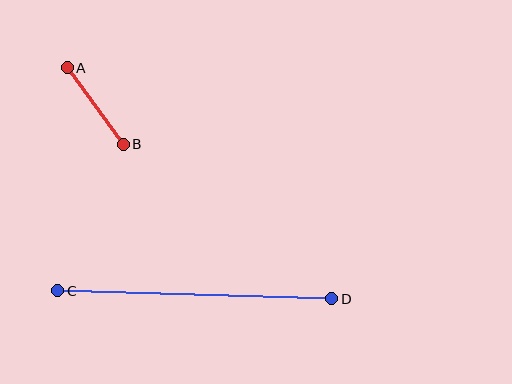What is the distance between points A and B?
The distance is approximately 95 pixels.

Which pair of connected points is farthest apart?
Points C and D are farthest apart.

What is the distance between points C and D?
The distance is approximately 274 pixels.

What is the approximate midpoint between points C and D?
The midpoint is at approximately (195, 295) pixels.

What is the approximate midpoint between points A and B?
The midpoint is at approximately (95, 106) pixels.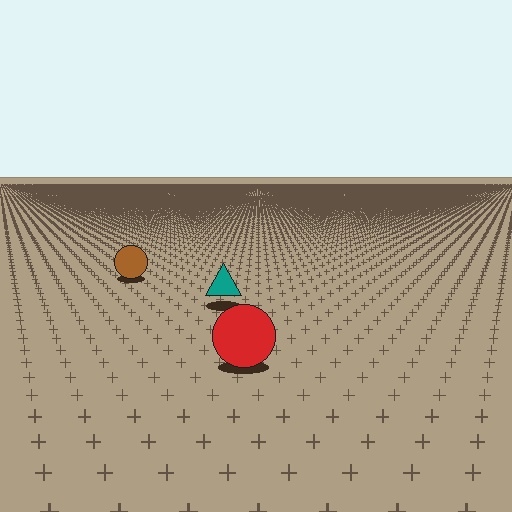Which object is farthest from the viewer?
The brown circle is farthest from the viewer. It appears smaller and the ground texture around it is denser.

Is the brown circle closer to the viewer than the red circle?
No. The red circle is closer — you can tell from the texture gradient: the ground texture is coarser near it.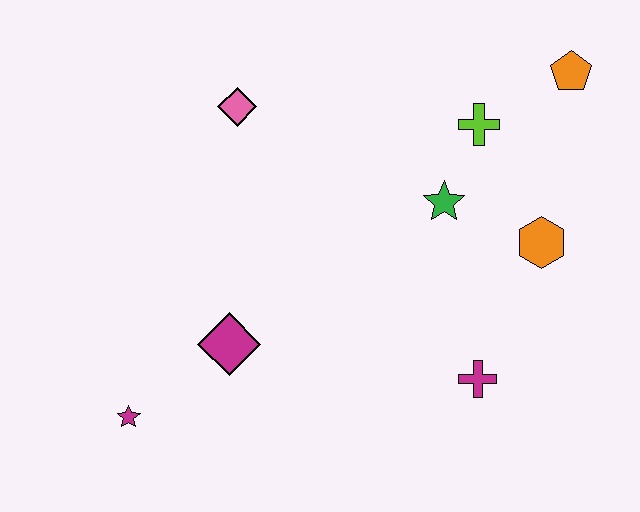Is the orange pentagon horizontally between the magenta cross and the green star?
No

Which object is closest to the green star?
The lime cross is closest to the green star.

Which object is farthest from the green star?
The magenta star is farthest from the green star.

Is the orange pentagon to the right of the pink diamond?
Yes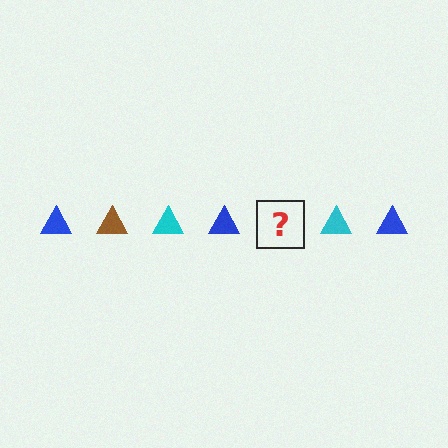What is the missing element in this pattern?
The missing element is a brown triangle.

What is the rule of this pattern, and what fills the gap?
The rule is that the pattern cycles through blue, brown, cyan triangles. The gap should be filled with a brown triangle.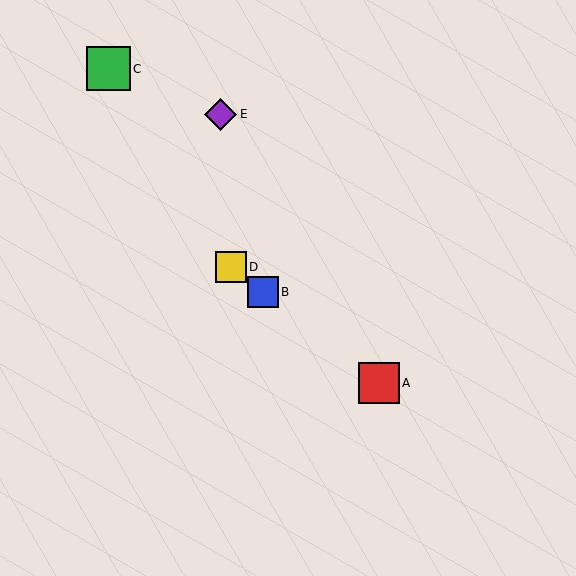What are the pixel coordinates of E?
Object E is at (221, 114).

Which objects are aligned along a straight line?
Objects A, B, D are aligned along a straight line.